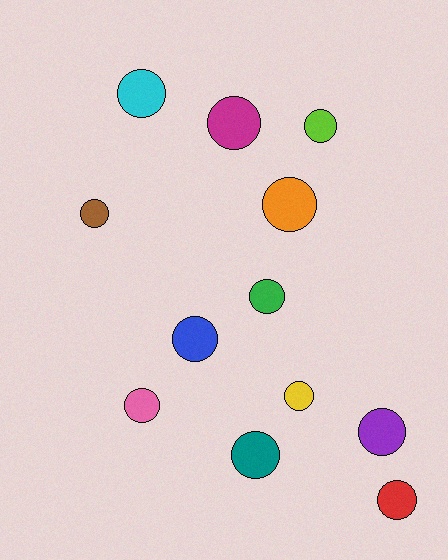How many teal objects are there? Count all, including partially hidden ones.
There is 1 teal object.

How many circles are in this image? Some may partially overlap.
There are 12 circles.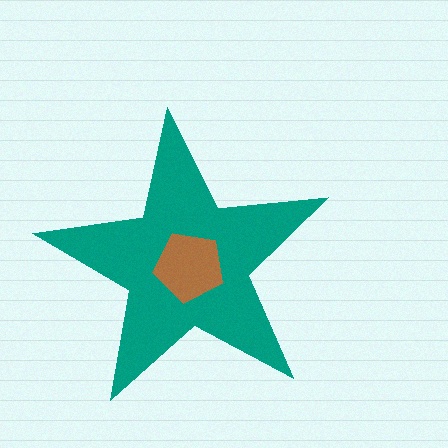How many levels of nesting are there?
2.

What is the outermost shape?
The teal star.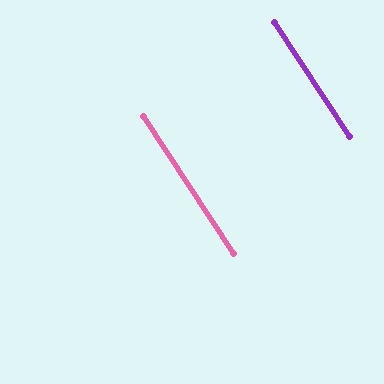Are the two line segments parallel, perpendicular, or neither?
Parallel — their directions differ by only 0.2°.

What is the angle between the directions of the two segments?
Approximately 0 degrees.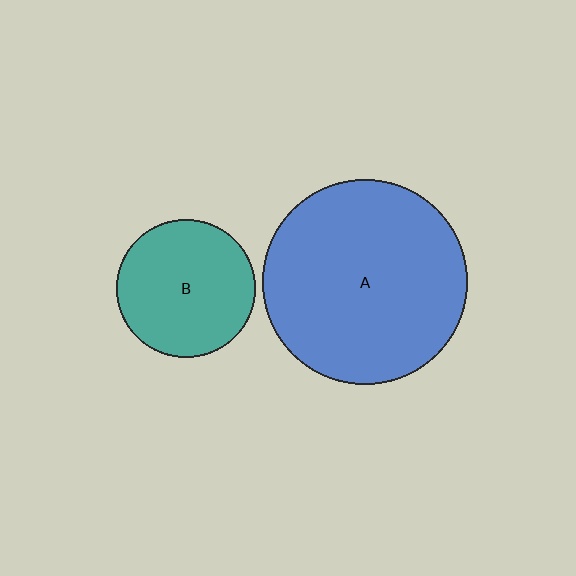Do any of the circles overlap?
No, none of the circles overlap.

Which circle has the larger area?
Circle A (blue).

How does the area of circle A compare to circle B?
Approximately 2.2 times.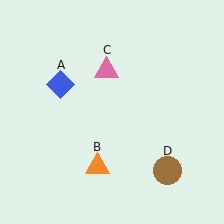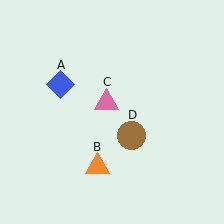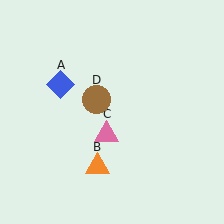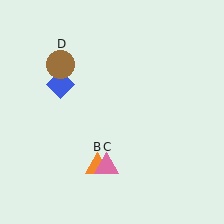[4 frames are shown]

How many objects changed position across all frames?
2 objects changed position: pink triangle (object C), brown circle (object D).